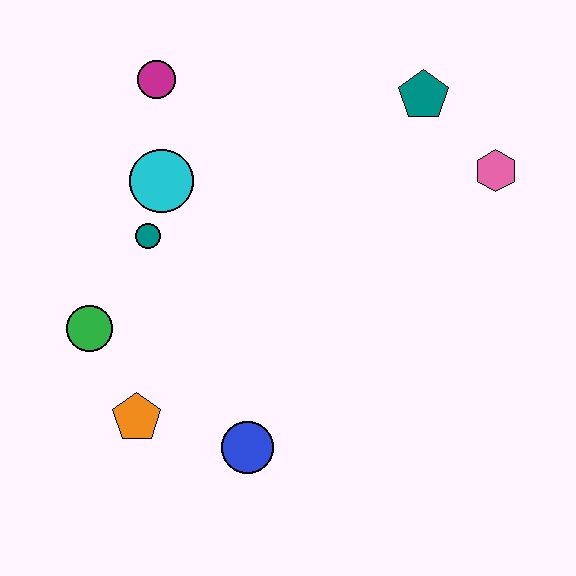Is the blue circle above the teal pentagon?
No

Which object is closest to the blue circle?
The orange pentagon is closest to the blue circle.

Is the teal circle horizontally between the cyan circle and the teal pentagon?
No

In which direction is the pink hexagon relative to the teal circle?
The pink hexagon is to the right of the teal circle.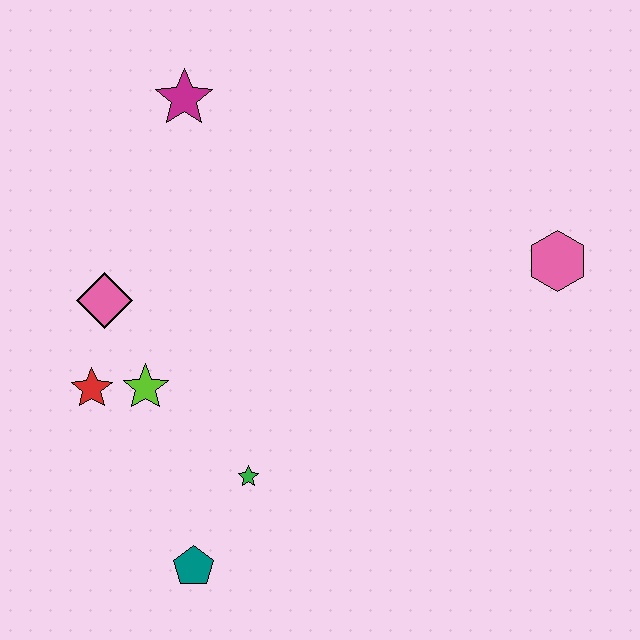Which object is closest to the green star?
The teal pentagon is closest to the green star.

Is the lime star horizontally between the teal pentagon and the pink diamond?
Yes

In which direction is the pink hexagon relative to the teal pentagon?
The pink hexagon is to the right of the teal pentagon.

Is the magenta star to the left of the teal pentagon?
Yes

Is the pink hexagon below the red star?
No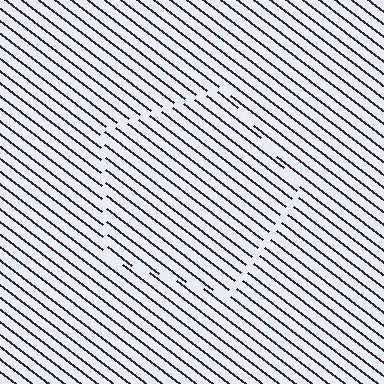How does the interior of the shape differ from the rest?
The interior of the shape contains the same grating, shifted by half a period — the contour is defined by the phase discontinuity where line-ends from the inner and outer gratings abut.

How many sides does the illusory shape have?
5 sides — the line-ends trace a pentagon.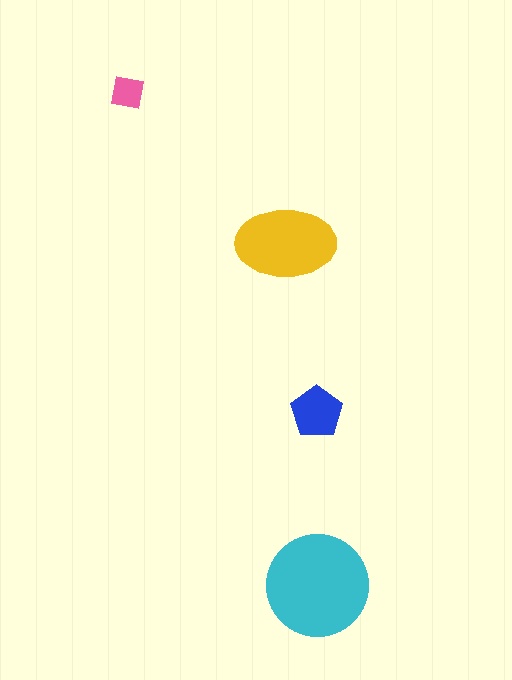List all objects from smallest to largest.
The pink square, the blue pentagon, the yellow ellipse, the cyan circle.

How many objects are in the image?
There are 4 objects in the image.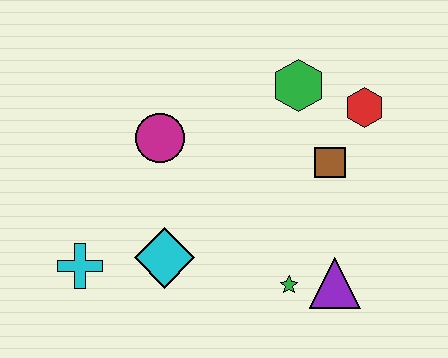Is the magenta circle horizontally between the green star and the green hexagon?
No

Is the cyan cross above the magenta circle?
No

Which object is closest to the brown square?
The red hexagon is closest to the brown square.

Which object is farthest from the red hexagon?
The cyan cross is farthest from the red hexagon.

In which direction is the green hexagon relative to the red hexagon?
The green hexagon is to the left of the red hexagon.